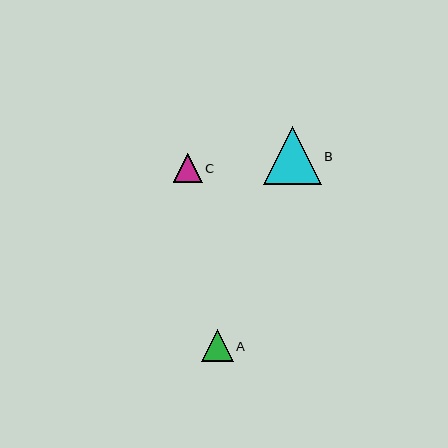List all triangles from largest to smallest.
From largest to smallest: B, A, C.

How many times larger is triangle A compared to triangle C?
Triangle A is approximately 1.1 times the size of triangle C.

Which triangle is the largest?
Triangle B is the largest with a size of approximately 58 pixels.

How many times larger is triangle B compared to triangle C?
Triangle B is approximately 2.0 times the size of triangle C.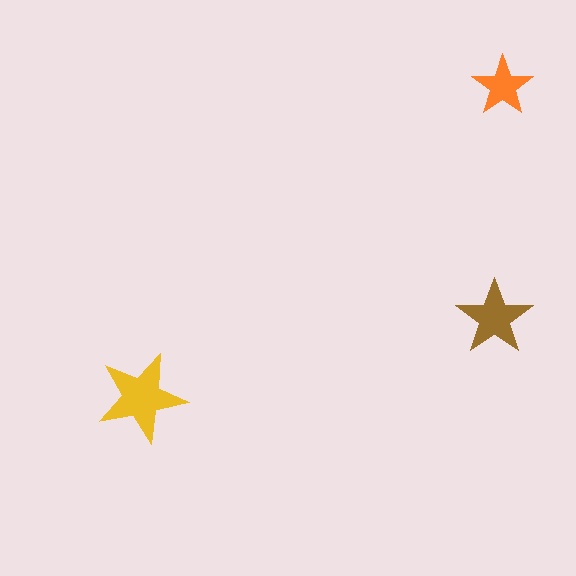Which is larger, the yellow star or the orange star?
The yellow one.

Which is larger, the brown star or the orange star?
The brown one.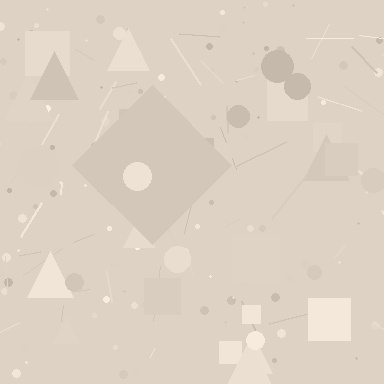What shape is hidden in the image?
A diamond is hidden in the image.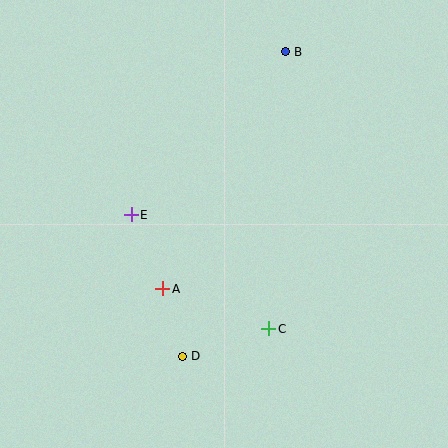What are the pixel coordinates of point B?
Point B is at (285, 52).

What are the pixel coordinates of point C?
Point C is at (269, 329).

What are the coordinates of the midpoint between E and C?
The midpoint between E and C is at (200, 272).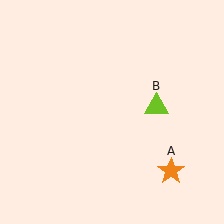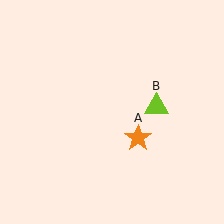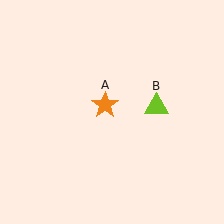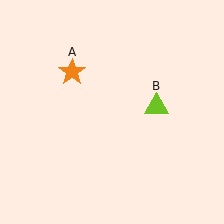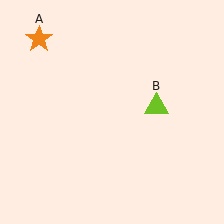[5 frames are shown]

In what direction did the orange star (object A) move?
The orange star (object A) moved up and to the left.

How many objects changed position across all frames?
1 object changed position: orange star (object A).